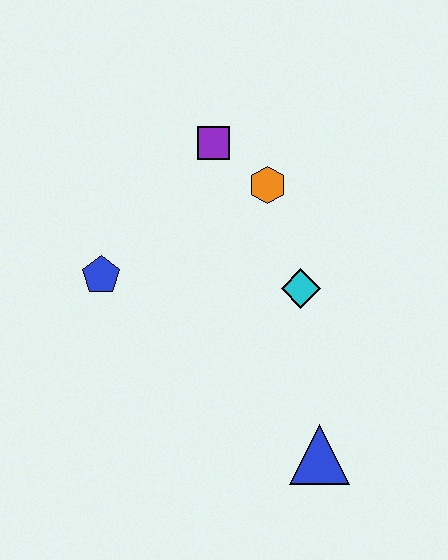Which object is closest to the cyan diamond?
The orange hexagon is closest to the cyan diamond.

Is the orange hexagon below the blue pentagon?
No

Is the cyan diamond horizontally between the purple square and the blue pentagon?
No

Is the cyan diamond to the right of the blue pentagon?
Yes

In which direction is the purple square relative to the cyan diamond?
The purple square is above the cyan diamond.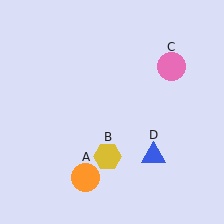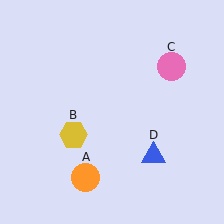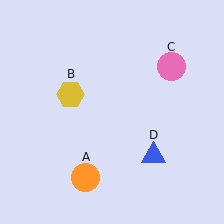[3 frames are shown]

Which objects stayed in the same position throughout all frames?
Orange circle (object A) and pink circle (object C) and blue triangle (object D) remained stationary.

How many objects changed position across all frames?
1 object changed position: yellow hexagon (object B).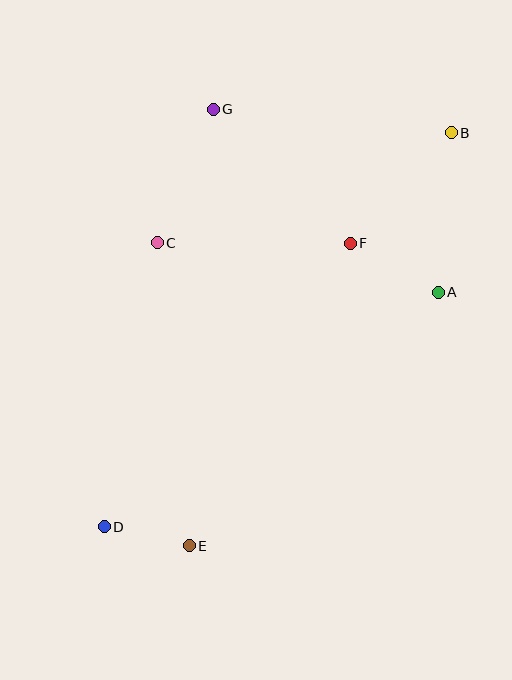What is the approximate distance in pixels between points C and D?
The distance between C and D is approximately 289 pixels.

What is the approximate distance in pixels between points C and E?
The distance between C and E is approximately 305 pixels.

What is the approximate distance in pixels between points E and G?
The distance between E and G is approximately 437 pixels.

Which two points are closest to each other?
Points D and E are closest to each other.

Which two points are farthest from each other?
Points B and D are farthest from each other.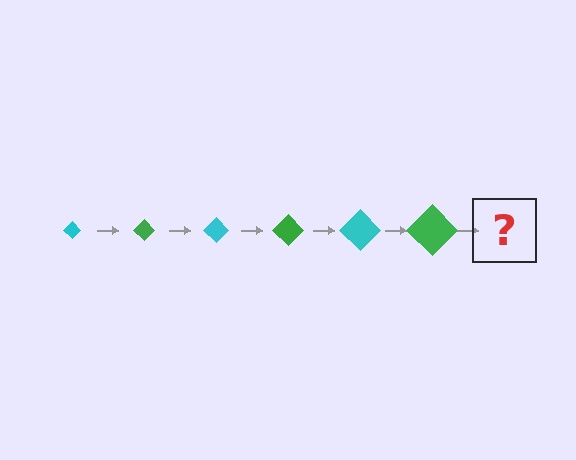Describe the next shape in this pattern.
It should be a cyan diamond, larger than the previous one.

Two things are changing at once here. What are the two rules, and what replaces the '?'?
The two rules are that the diamond grows larger each step and the color cycles through cyan and green. The '?' should be a cyan diamond, larger than the previous one.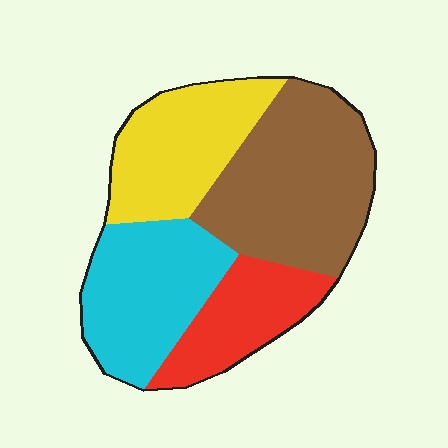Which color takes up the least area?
Red, at roughly 15%.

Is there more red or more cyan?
Cyan.